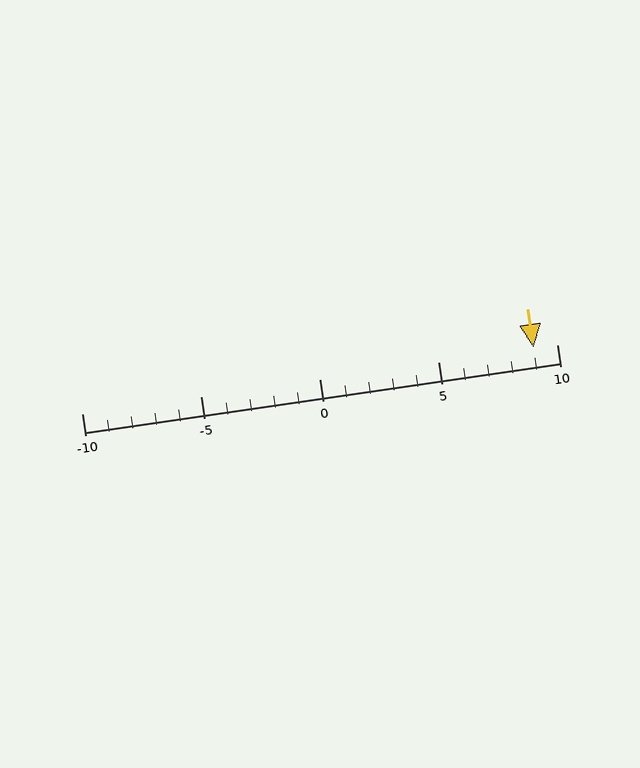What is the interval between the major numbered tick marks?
The major tick marks are spaced 5 units apart.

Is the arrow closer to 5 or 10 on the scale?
The arrow is closer to 10.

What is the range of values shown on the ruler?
The ruler shows values from -10 to 10.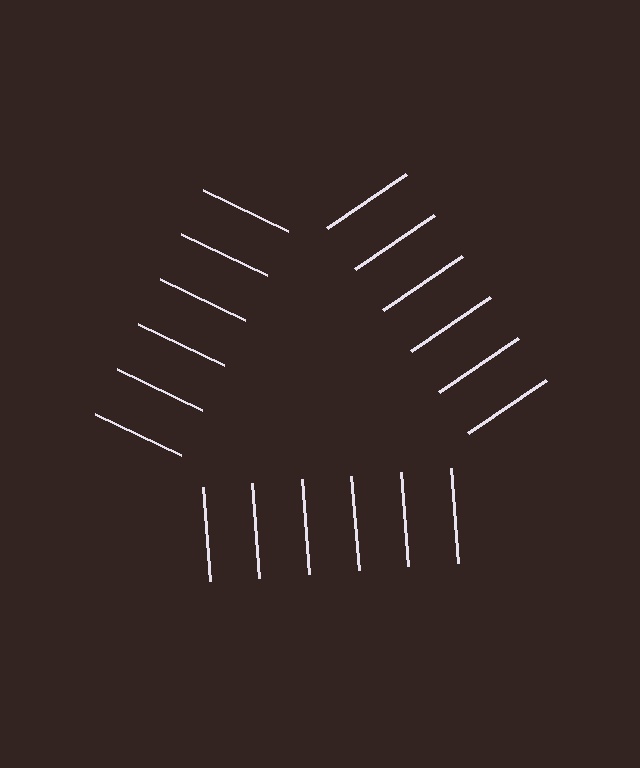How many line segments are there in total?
18 — 6 along each of the 3 edges.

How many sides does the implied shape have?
3 sides — the line-ends trace a triangle.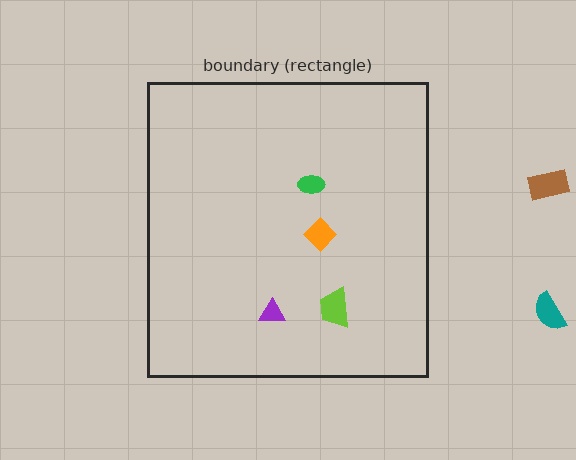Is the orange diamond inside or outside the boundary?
Inside.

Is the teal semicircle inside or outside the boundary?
Outside.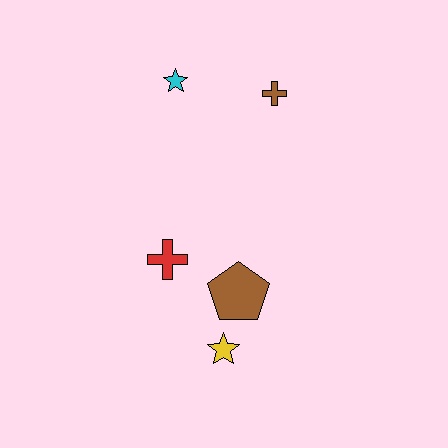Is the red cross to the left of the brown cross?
Yes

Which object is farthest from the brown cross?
The yellow star is farthest from the brown cross.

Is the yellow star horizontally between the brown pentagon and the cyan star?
Yes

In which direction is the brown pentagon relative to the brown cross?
The brown pentagon is below the brown cross.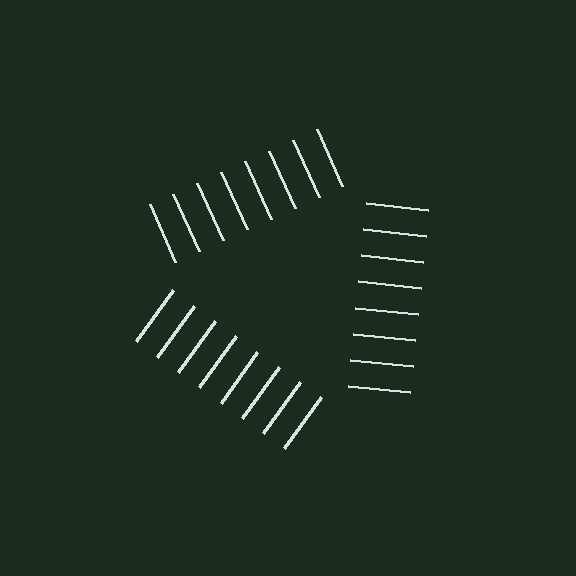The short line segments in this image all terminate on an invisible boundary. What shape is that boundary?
An illusory triangle — the line segments terminate on its edges but no continuous stroke is drawn.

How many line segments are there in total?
24 — 8 along each of the 3 edges.